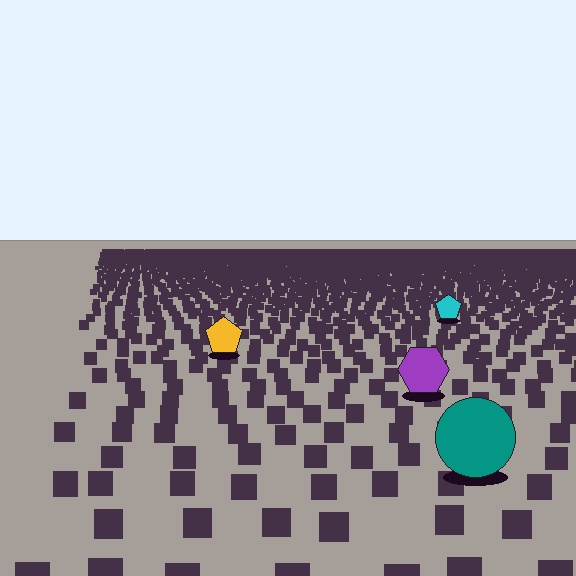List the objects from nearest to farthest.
From nearest to farthest: the teal circle, the purple hexagon, the yellow pentagon, the cyan pentagon.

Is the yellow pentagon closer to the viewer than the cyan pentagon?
Yes. The yellow pentagon is closer — you can tell from the texture gradient: the ground texture is coarser near it.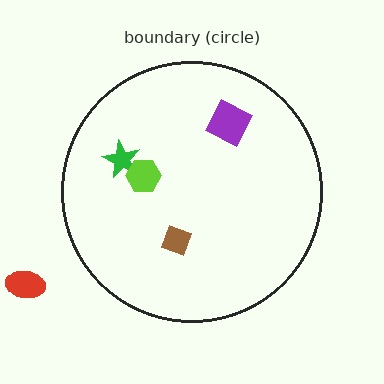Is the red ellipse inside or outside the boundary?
Outside.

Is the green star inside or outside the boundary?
Inside.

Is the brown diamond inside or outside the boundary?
Inside.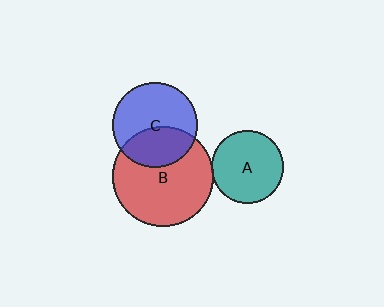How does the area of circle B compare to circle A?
Approximately 1.9 times.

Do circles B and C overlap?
Yes.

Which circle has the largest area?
Circle B (red).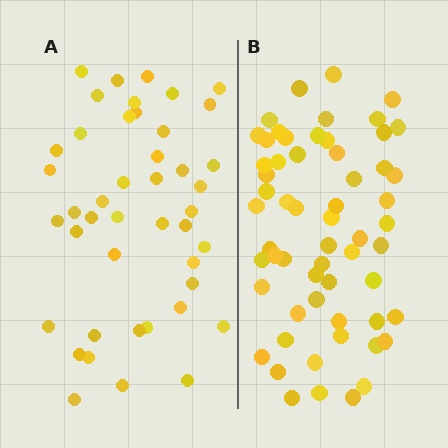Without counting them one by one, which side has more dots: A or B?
Region B (the right region) has more dots.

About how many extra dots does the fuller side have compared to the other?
Region B has approximately 15 more dots than region A.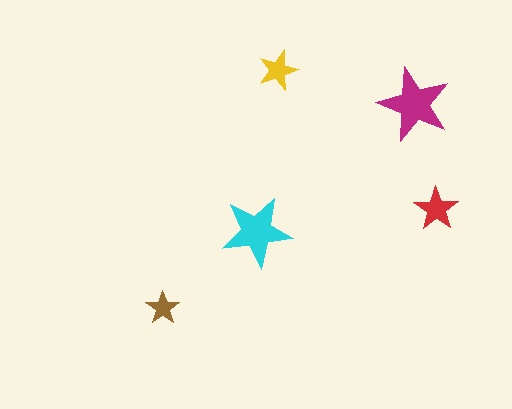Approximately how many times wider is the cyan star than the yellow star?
About 2 times wider.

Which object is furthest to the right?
The red star is rightmost.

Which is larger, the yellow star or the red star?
The red one.